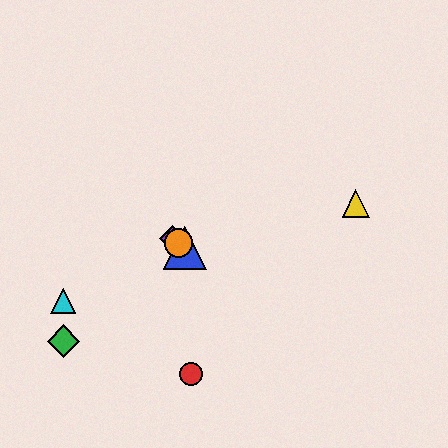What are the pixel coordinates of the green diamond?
The green diamond is at (63, 341).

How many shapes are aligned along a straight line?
3 shapes (the blue triangle, the purple diamond, the orange circle) are aligned along a straight line.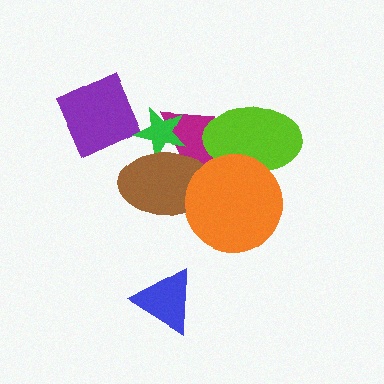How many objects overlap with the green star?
2 objects overlap with the green star.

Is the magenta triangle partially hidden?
Yes, it is partially covered by another shape.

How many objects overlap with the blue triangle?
0 objects overlap with the blue triangle.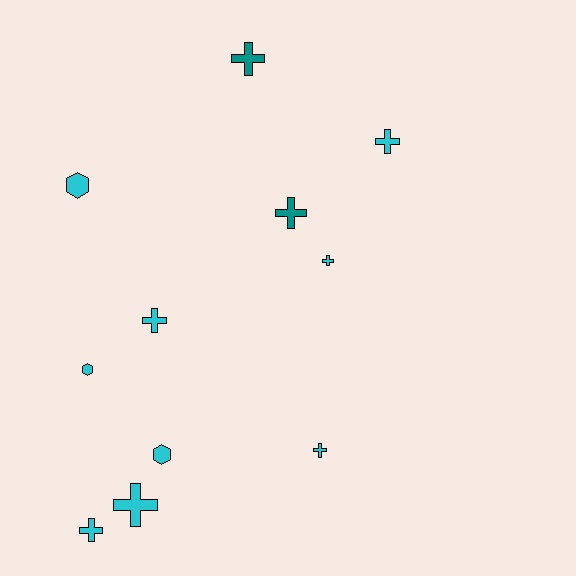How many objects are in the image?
There are 11 objects.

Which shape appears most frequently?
Cross, with 8 objects.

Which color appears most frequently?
Cyan, with 9 objects.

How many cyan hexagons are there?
There are 3 cyan hexagons.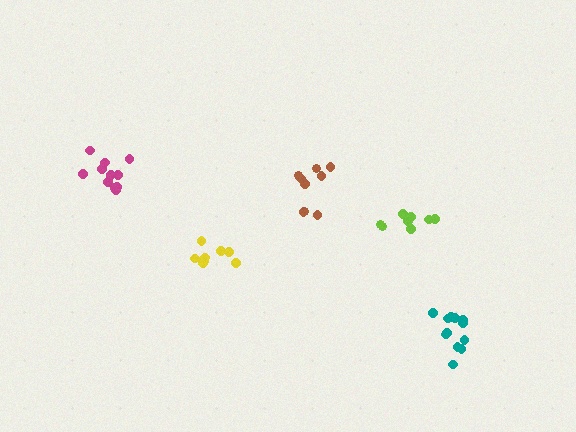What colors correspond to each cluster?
The clusters are colored: teal, magenta, lime, brown, yellow.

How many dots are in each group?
Group 1: 12 dots, Group 2: 11 dots, Group 3: 8 dots, Group 4: 9 dots, Group 5: 8 dots (48 total).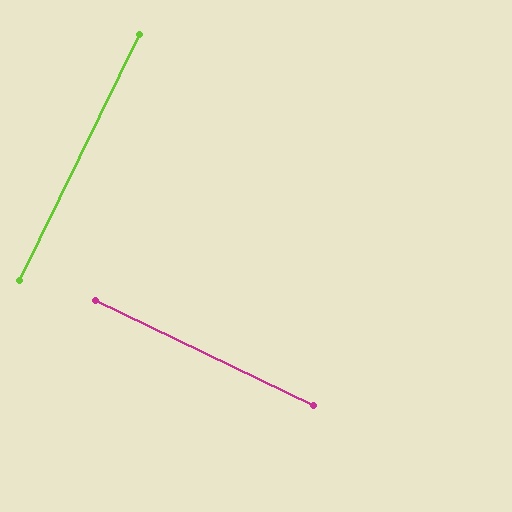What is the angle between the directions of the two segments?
Approximately 90 degrees.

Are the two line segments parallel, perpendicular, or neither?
Perpendicular — they meet at approximately 90°.